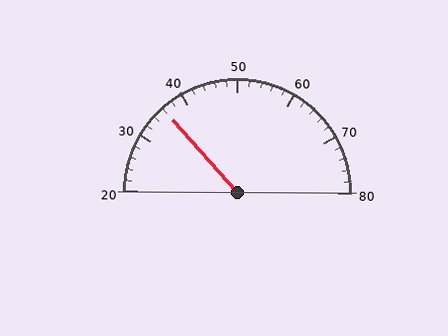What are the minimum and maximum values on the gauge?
The gauge ranges from 20 to 80.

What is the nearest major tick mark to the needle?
The nearest major tick mark is 40.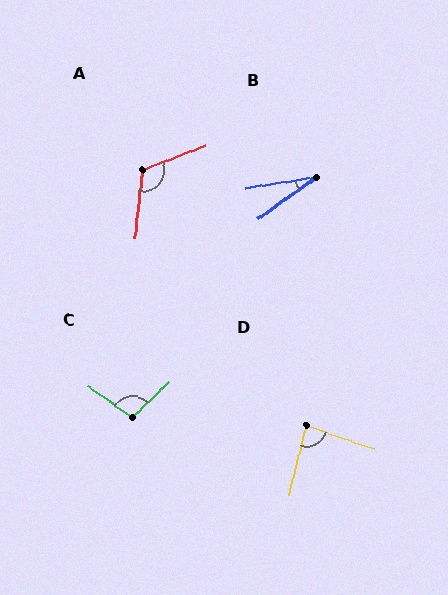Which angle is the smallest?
B, at approximately 26 degrees.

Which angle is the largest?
A, at approximately 118 degrees.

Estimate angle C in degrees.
Approximately 101 degrees.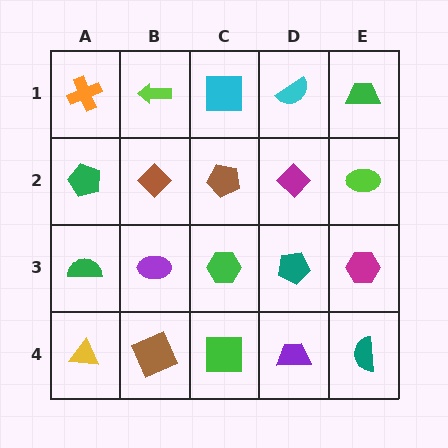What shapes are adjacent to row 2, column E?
A green trapezoid (row 1, column E), a magenta hexagon (row 3, column E), a magenta diamond (row 2, column D).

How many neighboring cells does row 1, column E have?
2.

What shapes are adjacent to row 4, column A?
A green semicircle (row 3, column A), a brown square (row 4, column B).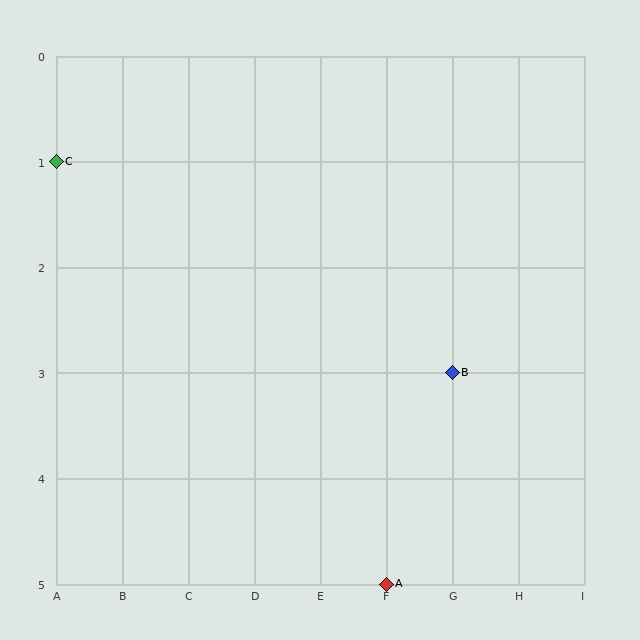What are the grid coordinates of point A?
Point A is at grid coordinates (F, 5).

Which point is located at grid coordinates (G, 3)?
Point B is at (G, 3).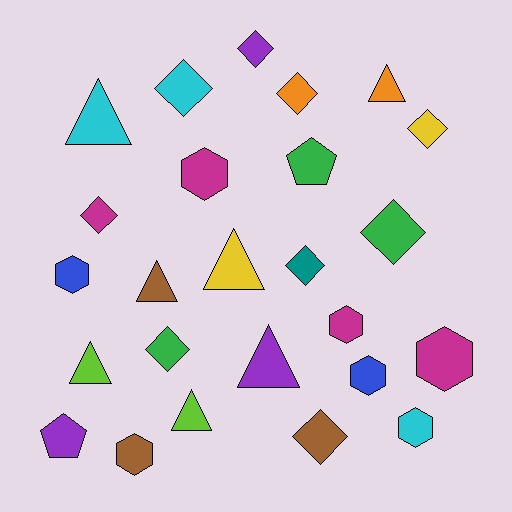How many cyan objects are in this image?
There are 3 cyan objects.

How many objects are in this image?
There are 25 objects.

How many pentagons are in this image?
There are 2 pentagons.